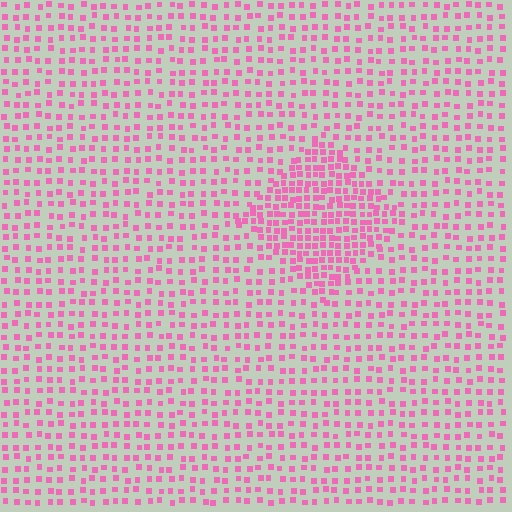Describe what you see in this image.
The image contains small pink elements arranged at two different densities. A diamond-shaped region is visible where the elements are more densely packed than the surrounding area.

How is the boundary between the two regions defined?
The boundary is defined by a change in element density (approximately 2.0x ratio). All elements are the same color, size, and shape.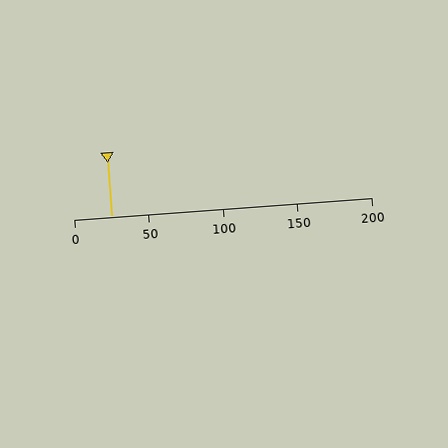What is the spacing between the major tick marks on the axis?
The major ticks are spaced 50 apart.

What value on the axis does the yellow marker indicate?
The marker indicates approximately 25.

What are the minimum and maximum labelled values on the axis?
The axis runs from 0 to 200.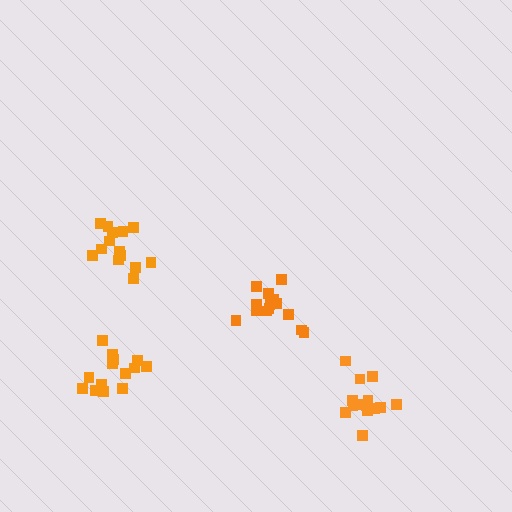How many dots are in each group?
Group 1: 14 dots, Group 2: 14 dots, Group 3: 14 dots, Group 4: 15 dots (57 total).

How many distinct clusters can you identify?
There are 4 distinct clusters.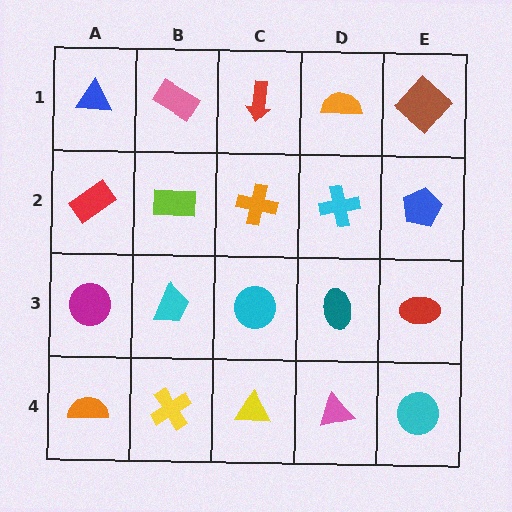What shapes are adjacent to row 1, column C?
An orange cross (row 2, column C), a pink rectangle (row 1, column B), an orange semicircle (row 1, column D).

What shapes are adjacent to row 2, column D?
An orange semicircle (row 1, column D), a teal ellipse (row 3, column D), an orange cross (row 2, column C), a blue pentagon (row 2, column E).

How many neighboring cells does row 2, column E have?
3.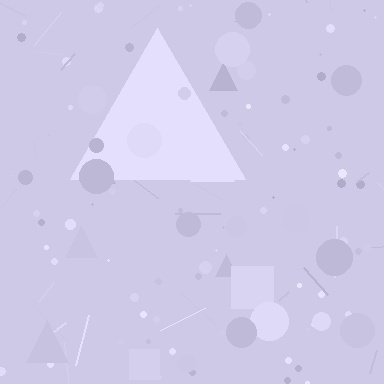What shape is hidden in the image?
A triangle is hidden in the image.